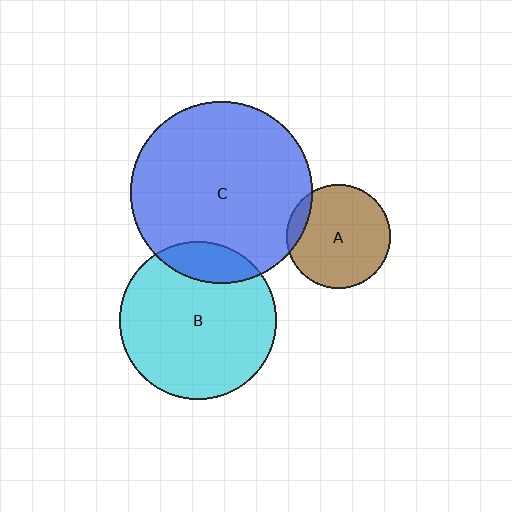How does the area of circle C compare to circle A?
Approximately 3.1 times.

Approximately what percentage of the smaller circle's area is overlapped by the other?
Approximately 15%.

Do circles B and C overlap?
Yes.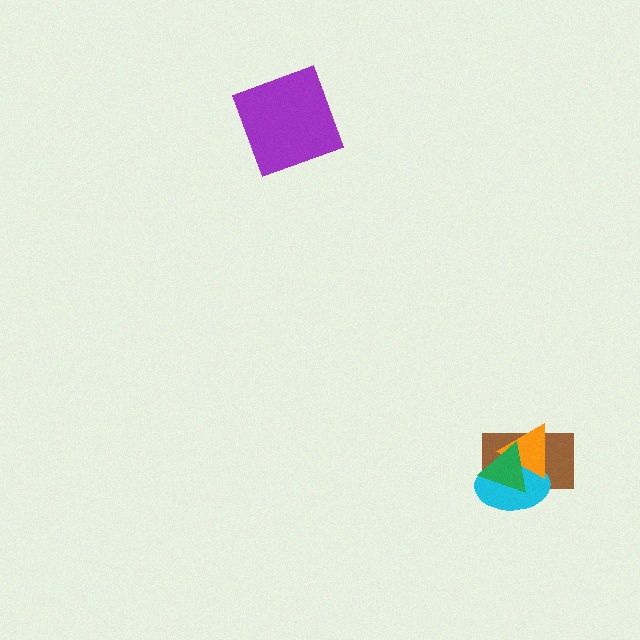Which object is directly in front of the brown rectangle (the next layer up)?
The cyan ellipse is directly in front of the brown rectangle.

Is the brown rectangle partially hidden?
Yes, it is partially covered by another shape.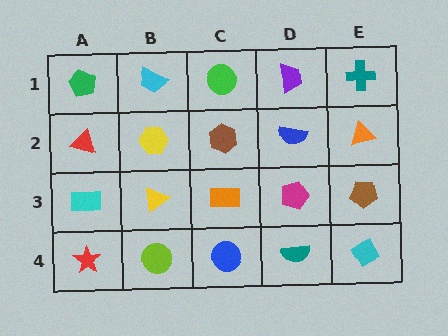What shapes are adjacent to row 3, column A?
A red triangle (row 2, column A), a red star (row 4, column A), a yellow triangle (row 3, column B).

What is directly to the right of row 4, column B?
A blue circle.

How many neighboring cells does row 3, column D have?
4.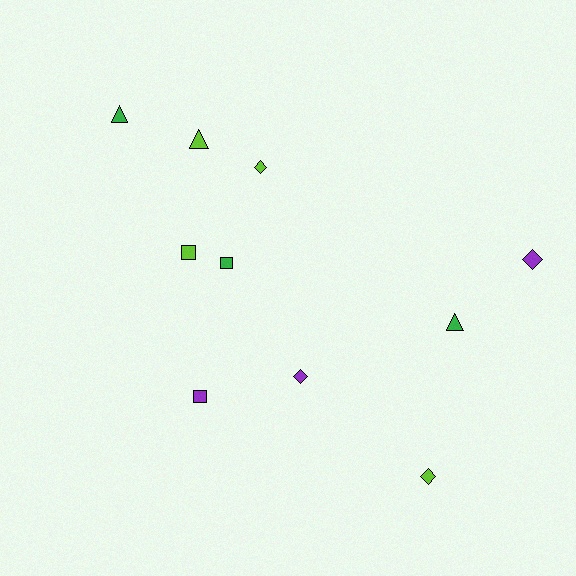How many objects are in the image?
There are 10 objects.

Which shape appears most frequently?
Diamond, with 4 objects.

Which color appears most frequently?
Lime, with 4 objects.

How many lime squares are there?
There is 1 lime square.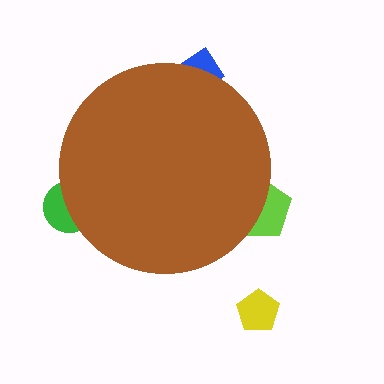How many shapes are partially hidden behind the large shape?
3 shapes are partially hidden.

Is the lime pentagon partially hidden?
Yes, the lime pentagon is partially hidden behind the brown circle.